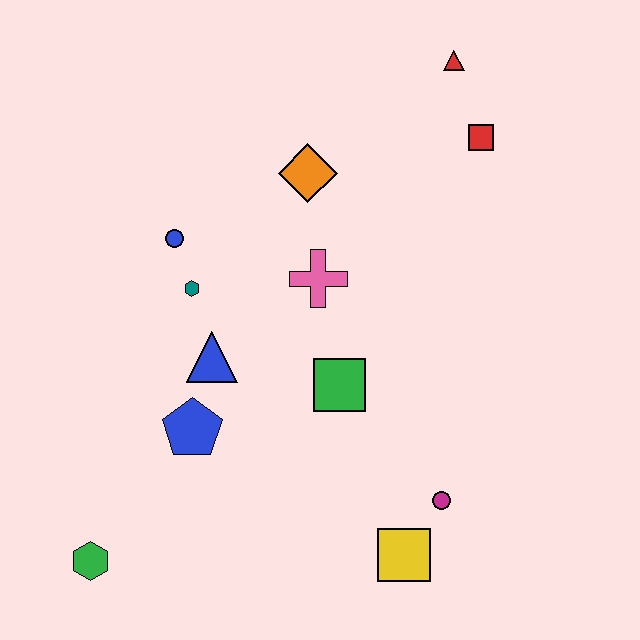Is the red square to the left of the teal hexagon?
No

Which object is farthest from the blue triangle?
The red triangle is farthest from the blue triangle.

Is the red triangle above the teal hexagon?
Yes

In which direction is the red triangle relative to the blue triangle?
The red triangle is above the blue triangle.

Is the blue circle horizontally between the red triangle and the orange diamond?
No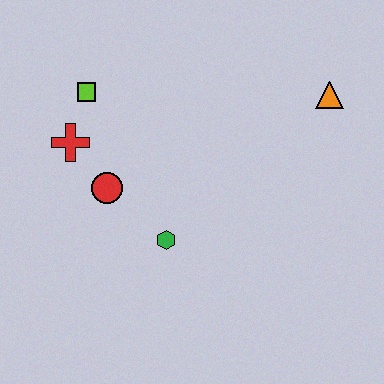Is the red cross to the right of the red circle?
No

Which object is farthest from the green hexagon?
The orange triangle is farthest from the green hexagon.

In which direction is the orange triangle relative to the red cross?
The orange triangle is to the right of the red cross.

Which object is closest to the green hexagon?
The red circle is closest to the green hexagon.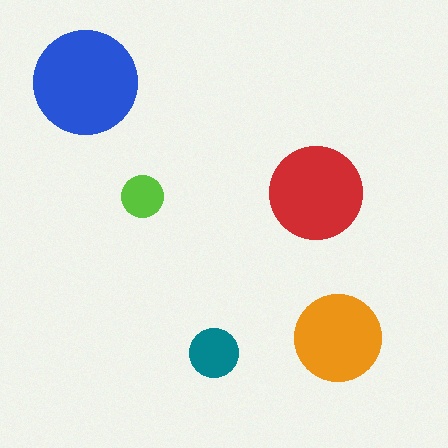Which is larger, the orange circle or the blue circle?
The blue one.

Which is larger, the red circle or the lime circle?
The red one.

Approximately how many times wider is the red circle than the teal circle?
About 2 times wider.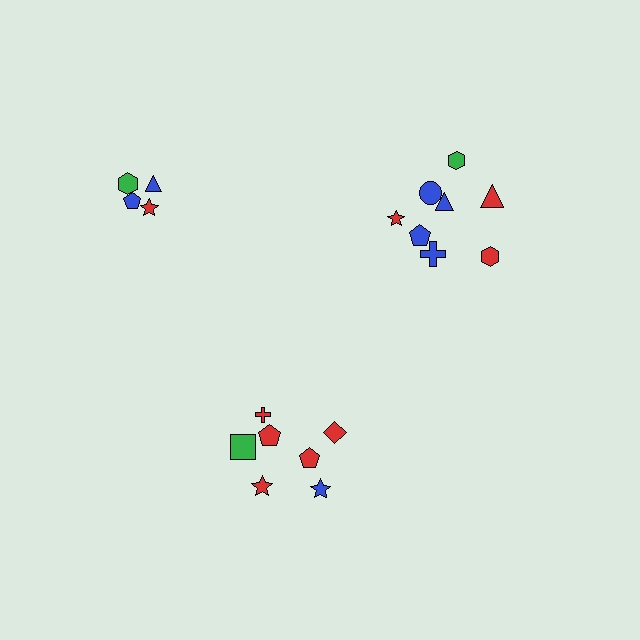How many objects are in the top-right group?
There are 8 objects.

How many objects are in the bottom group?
There are 7 objects.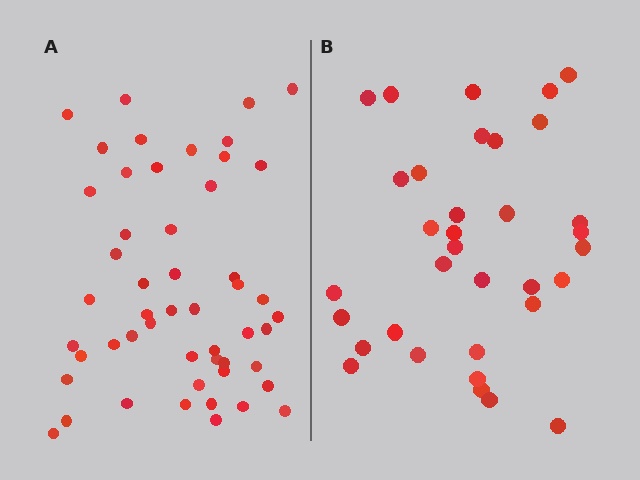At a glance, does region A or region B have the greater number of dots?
Region A (the left region) has more dots.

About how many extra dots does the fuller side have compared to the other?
Region A has approximately 15 more dots than region B.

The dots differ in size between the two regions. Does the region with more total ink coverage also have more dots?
No. Region B has more total ink coverage because its dots are larger, but region A actually contains more individual dots. Total area can be misleading — the number of items is what matters here.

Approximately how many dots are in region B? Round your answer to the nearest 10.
About 30 dots. (The exact count is 34, which rounds to 30.)